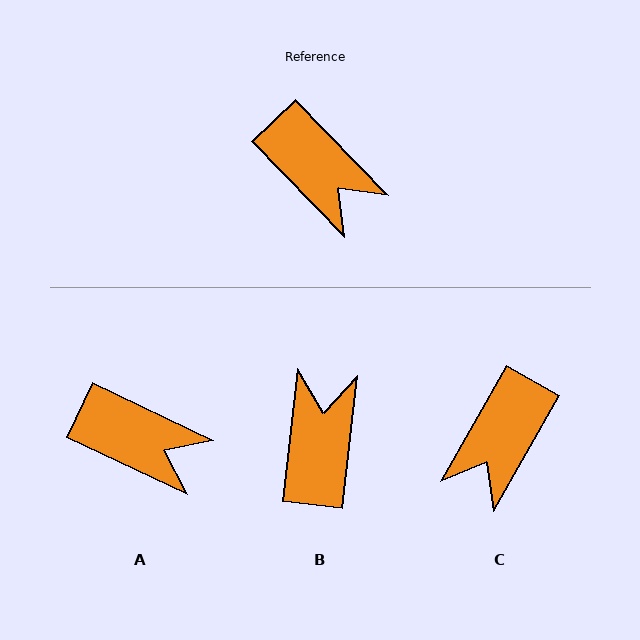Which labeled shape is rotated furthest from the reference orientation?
B, about 129 degrees away.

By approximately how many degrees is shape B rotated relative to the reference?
Approximately 129 degrees counter-clockwise.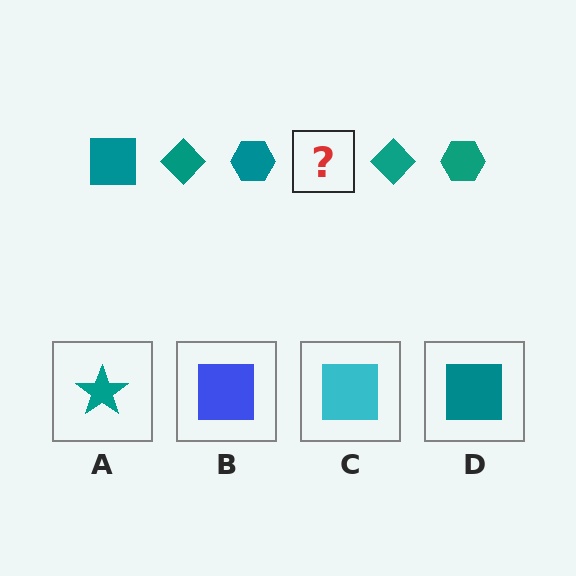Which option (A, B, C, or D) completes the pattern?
D.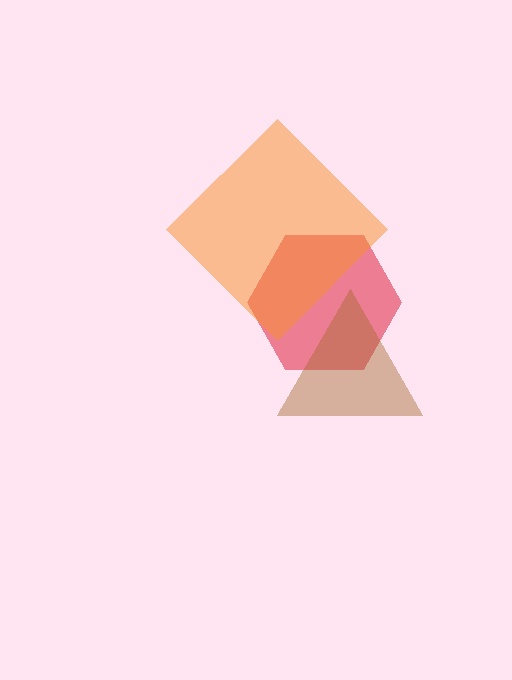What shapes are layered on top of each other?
The layered shapes are: a red hexagon, a brown triangle, an orange diamond.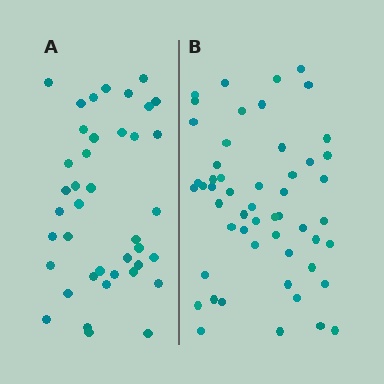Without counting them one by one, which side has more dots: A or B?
Region B (the right region) has more dots.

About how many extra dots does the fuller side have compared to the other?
Region B has approximately 15 more dots than region A.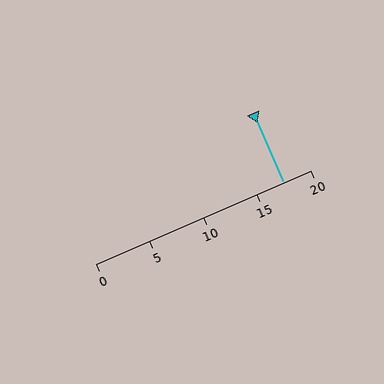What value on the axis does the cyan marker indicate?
The marker indicates approximately 17.5.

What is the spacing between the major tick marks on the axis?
The major ticks are spaced 5 apart.